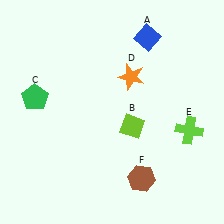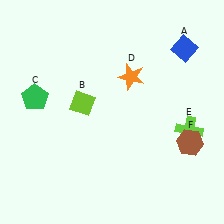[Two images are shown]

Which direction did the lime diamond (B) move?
The lime diamond (B) moved left.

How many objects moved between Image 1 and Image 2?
3 objects moved between the two images.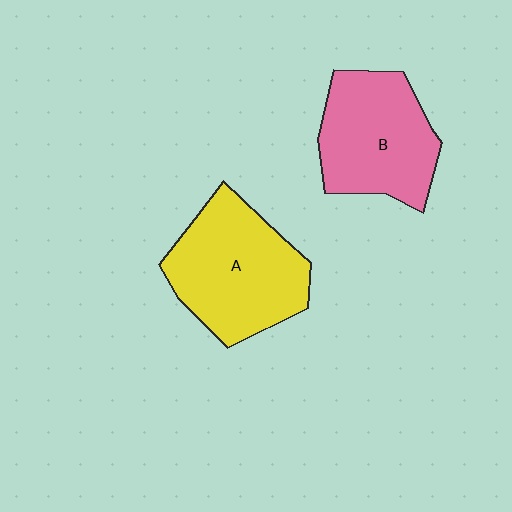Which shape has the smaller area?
Shape B (pink).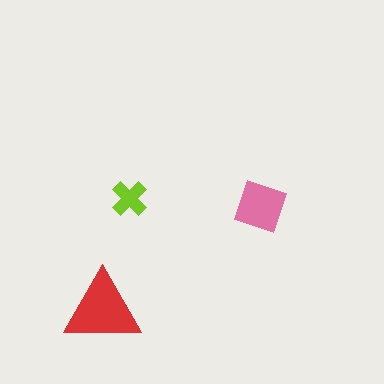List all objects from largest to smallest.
The red triangle, the pink diamond, the lime cross.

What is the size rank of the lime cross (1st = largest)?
3rd.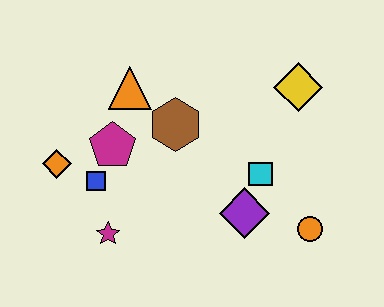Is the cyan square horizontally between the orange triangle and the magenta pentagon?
No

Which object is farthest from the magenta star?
The yellow diamond is farthest from the magenta star.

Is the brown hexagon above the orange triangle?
No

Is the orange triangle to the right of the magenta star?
Yes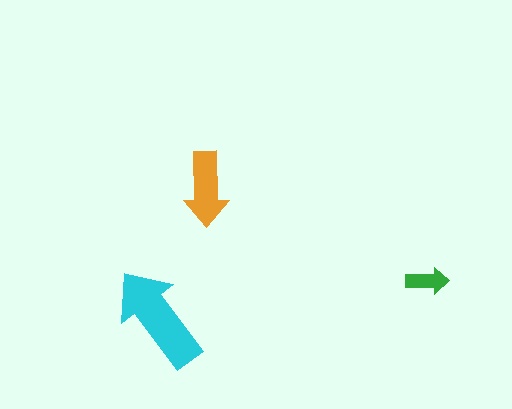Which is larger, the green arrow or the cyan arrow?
The cyan one.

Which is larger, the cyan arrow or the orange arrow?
The cyan one.